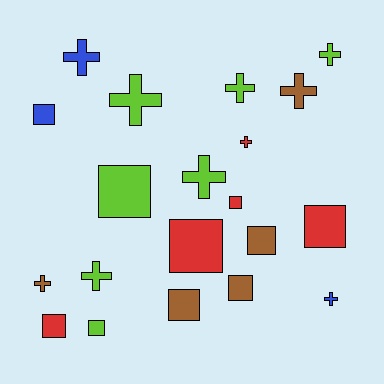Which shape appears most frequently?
Cross, with 10 objects.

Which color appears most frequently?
Lime, with 7 objects.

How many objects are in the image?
There are 20 objects.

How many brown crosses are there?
There are 2 brown crosses.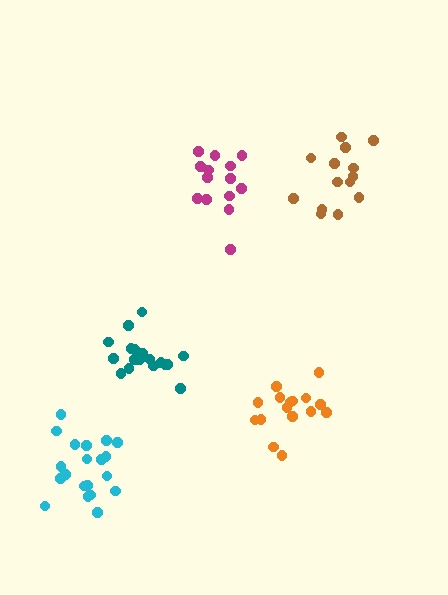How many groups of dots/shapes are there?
There are 5 groups.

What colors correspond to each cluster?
The clusters are colored: magenta, cyan, orange, teal, brown.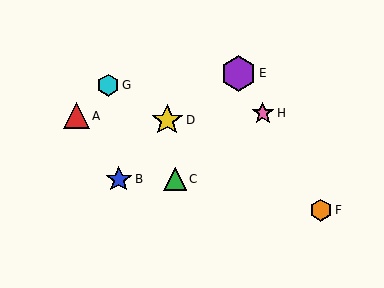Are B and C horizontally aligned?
Yes, both are at y≈179.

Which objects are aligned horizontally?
Objects B, C are aligned horizontally.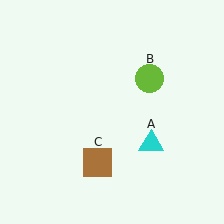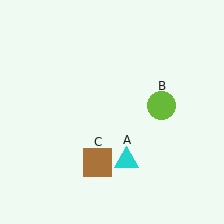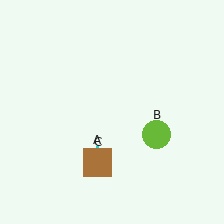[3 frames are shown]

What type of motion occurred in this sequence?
The cyan triangle (object A), lime circle (object B) rotated clockwise around the center of the scene.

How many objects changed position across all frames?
2 objects changed position: cyan triangle (object A), lime circle (object B).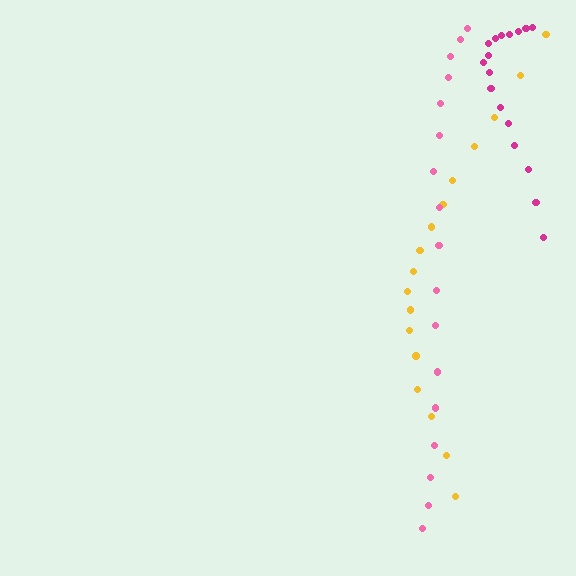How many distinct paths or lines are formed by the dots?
There are 3 distinct paths.